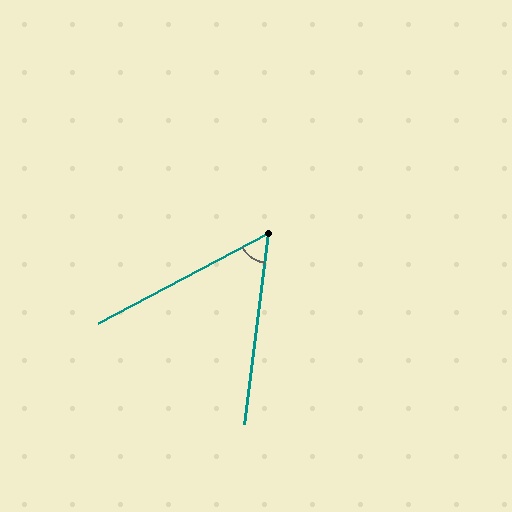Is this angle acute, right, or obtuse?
It is acute.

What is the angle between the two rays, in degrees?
Approximately 55 degrees.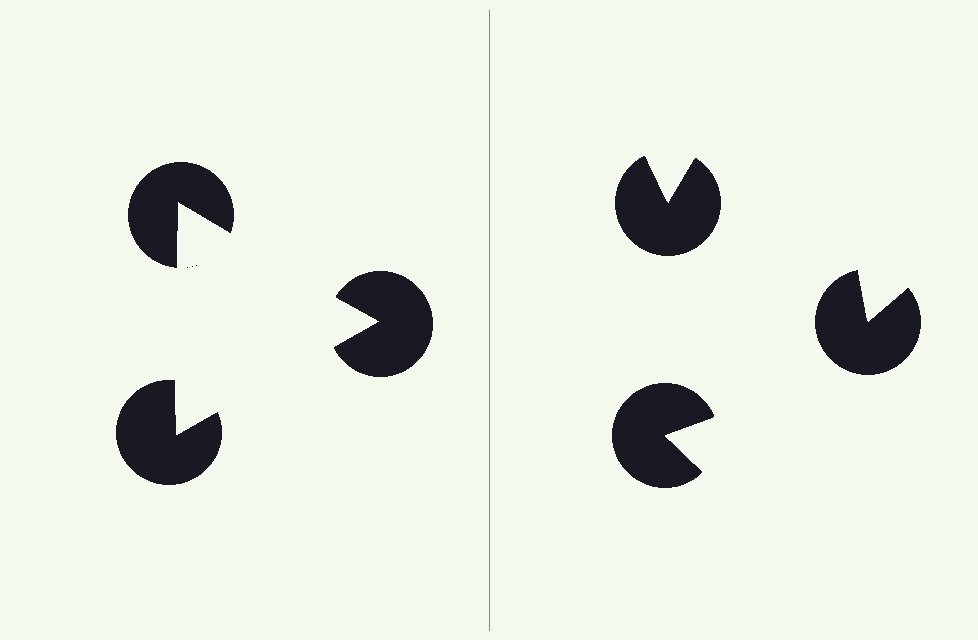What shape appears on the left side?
An illusory triangle.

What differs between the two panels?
The pac-man discs are positioned identically on both sides; only the wedge orientations differ. On the left they align to a triangle; on the right they are misaligned.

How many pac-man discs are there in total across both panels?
6 — 3 on each side.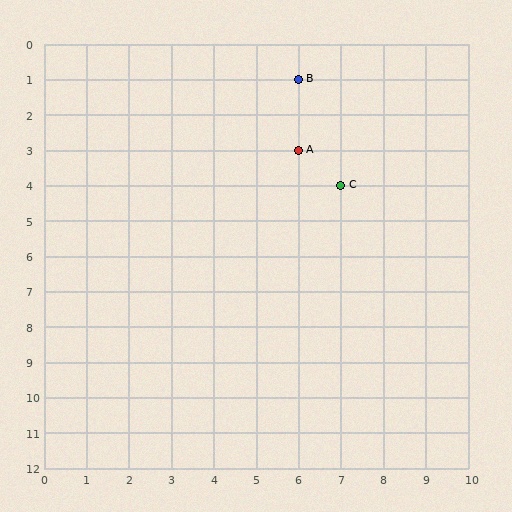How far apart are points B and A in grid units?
Points B and A are 2 rows apart.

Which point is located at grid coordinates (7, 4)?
Point C is at (7, 4).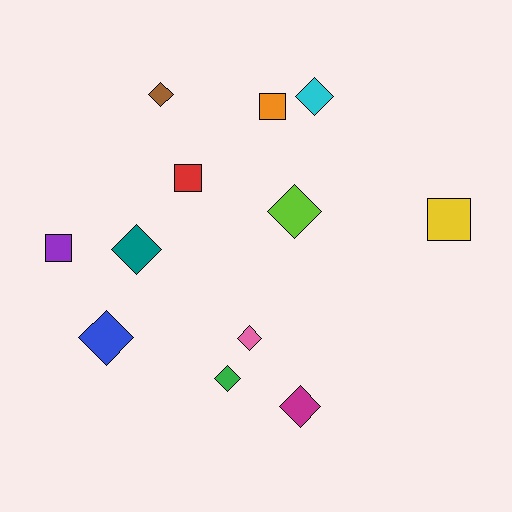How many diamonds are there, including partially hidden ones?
There are 8 diamonds.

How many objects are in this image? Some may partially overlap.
There are 12 objects.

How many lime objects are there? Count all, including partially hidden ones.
There is 1 lime object.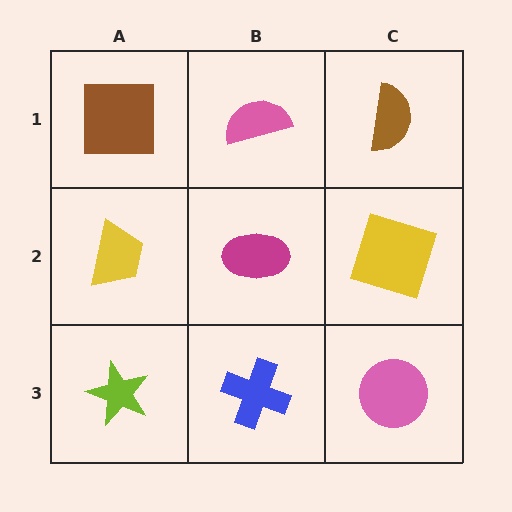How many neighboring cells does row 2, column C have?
3.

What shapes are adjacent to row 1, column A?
A yellow trapezoid (row 2, column A), a pink semicircle (row 1, column B).